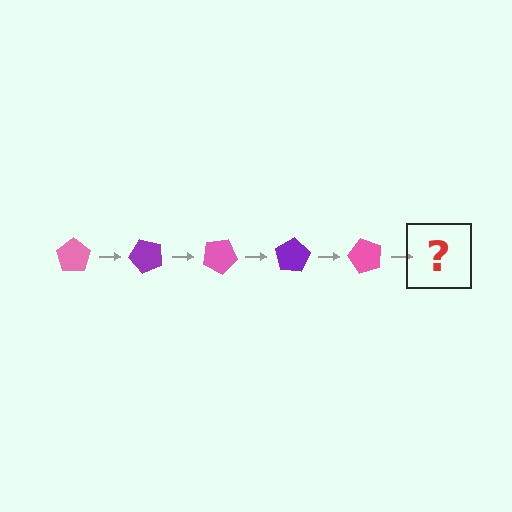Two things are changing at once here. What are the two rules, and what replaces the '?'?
The two rules are that it rotates 50 degrees each step and the color cycles through pink and purple. The '?' should be a purple pentagon, rotated 250 degrees from the start.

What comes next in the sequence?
The next element should be a purple pentagon, rotated 250 degrees from the start.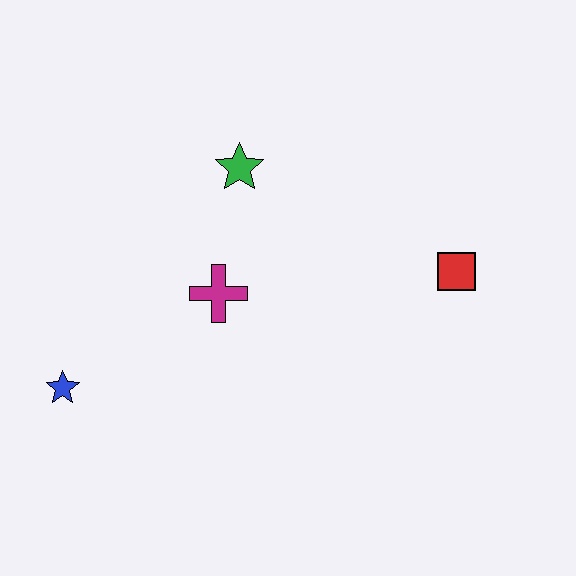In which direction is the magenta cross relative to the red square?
The magenta cross is to the left of the red square.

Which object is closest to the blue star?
The magenta cross is closest to the blue star.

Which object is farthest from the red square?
The blue star is farthest from the red square.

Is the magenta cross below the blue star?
No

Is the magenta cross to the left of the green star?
Yes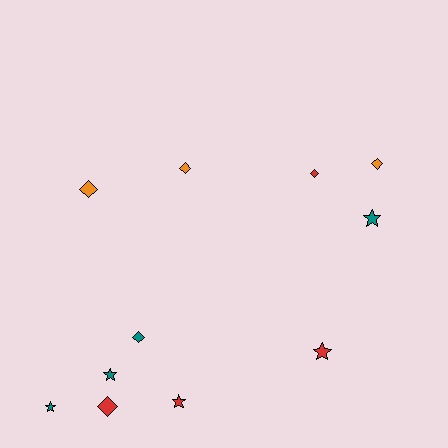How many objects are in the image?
There are 11 objects.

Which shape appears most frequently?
Diamond, with 6 objects.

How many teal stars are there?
There are 3 teal stars.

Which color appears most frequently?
Teal, with 4 objects.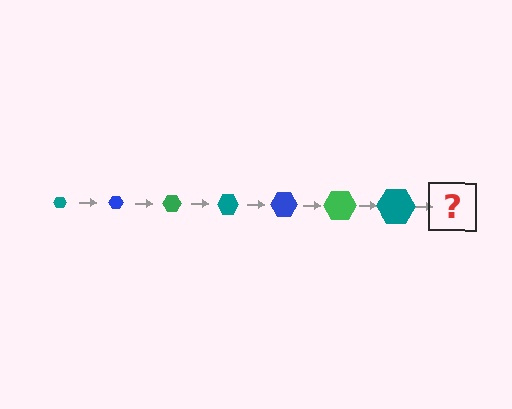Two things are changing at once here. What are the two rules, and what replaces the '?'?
The two rules are that the hexagon grows larger each step and the color cycles through teal, blue, and green. The '?' should be a blue hexagon, larger than the previous one.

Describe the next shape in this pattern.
It should be a blue hexagon, larger than the previous one.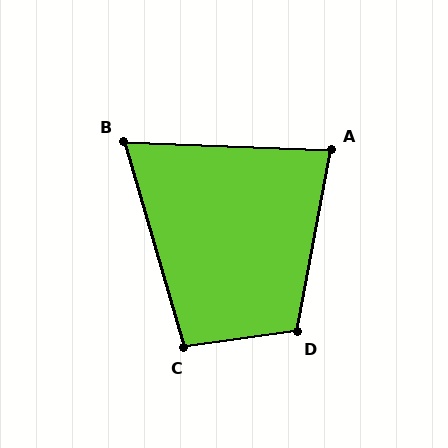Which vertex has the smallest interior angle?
B, at approximately 71 degrees.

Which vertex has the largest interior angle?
D, at approximately 109 degrees.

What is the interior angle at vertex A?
Approximately 82 degrees (acute).